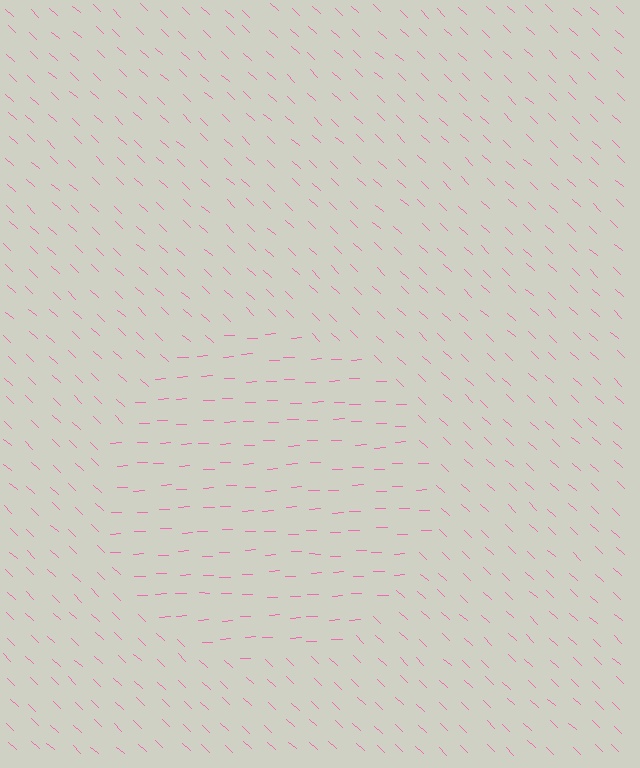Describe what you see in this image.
The image is filled with small pink line segments. A circle region in the image has lines oriented differently from the surrounding lines, creating a visible texture boundary.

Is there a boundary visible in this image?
Yes, there is a texture boundary formed by a change in line orientation.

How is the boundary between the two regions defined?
The boundary is defined purely by a change in line orientation (approximately 45 degrees difference). All lines are the same color and thickness.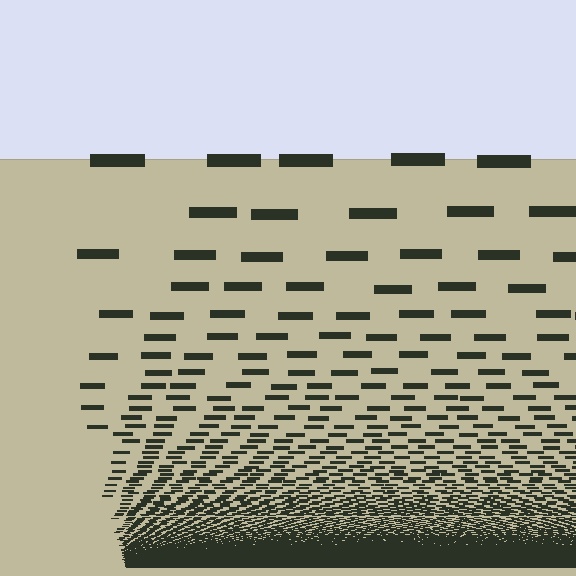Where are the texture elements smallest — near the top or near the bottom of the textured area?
Near the bottom.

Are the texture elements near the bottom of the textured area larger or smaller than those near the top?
Smaller. The gradient is inverted — elements near the bottom are smaller and denser.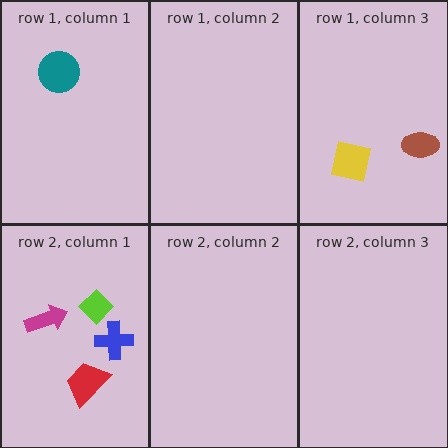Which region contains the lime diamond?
The row 2, column 1 region.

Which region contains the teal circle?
The row 1, column 1 region.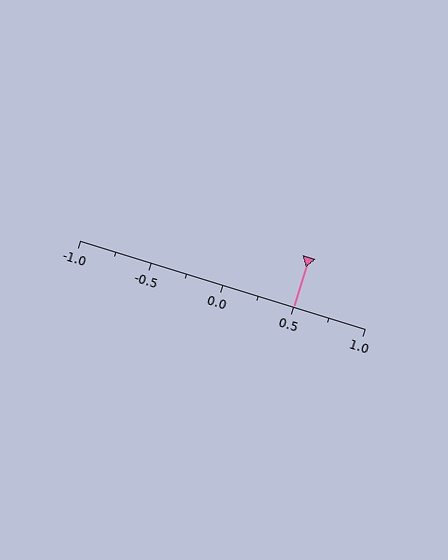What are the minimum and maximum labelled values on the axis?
The axis runs from -1.0 to 1.0.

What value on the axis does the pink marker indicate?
The marker indicates approximately 0.5.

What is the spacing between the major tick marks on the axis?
The major ticks are spaced 0.5 apart.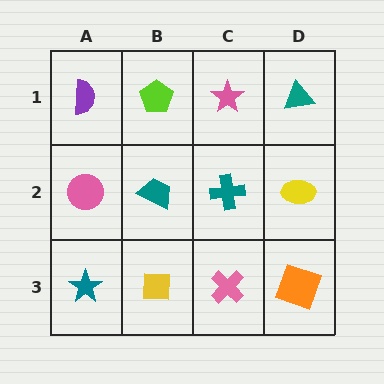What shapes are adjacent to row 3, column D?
A yellow ellipse (row 2, column D), a pink cross (row 3, column C).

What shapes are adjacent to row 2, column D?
A teal triangle (row 1, column D), an orange square (row 3, column D), a teal cross (row 2, column C).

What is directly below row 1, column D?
A yellow ellipse.